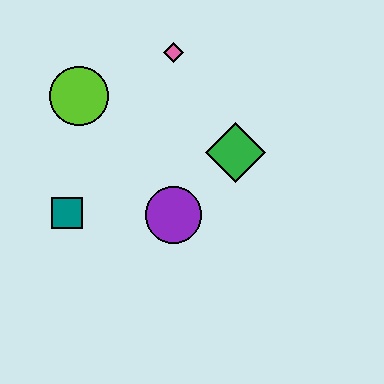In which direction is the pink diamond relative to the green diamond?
The pink diamond is above the green diamond.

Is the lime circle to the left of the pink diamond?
Yes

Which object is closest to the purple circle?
The green diamond is closest to the purple circle.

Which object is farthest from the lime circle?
The green diamond is farthest from the lime circle.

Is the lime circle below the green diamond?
No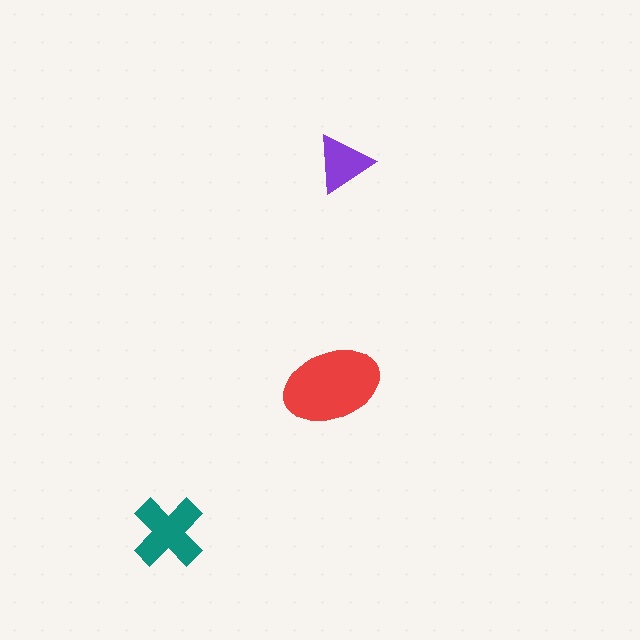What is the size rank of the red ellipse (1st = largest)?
1st.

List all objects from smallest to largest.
The purple triangle, the teal cross, the red ellipse.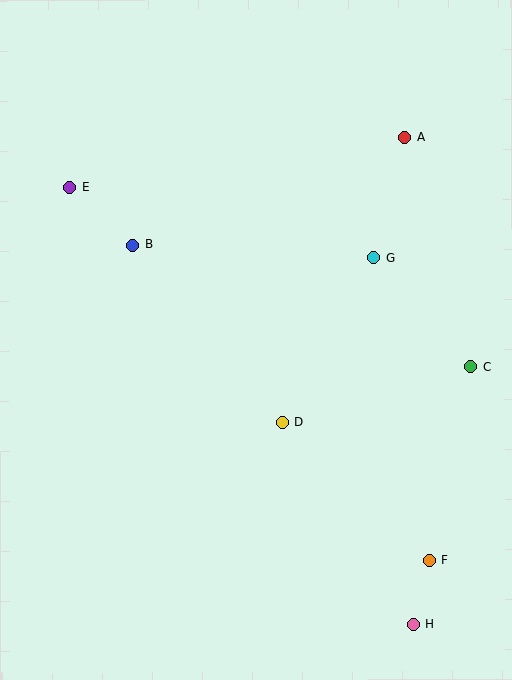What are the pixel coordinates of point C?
Point C is at (471, 367).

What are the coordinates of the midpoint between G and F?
The midpoint between G and F is at (401, 409).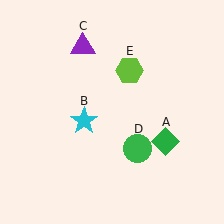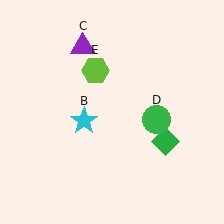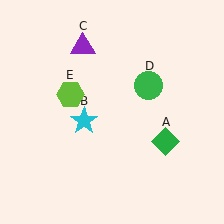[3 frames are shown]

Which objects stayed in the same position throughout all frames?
Green diamond (object A) and cyan star (object B) and purple triangle (object C) remained stationary.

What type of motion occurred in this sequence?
The green circle (object D), lime hexagon (object E) rotated counterclockwise around the center of the scene.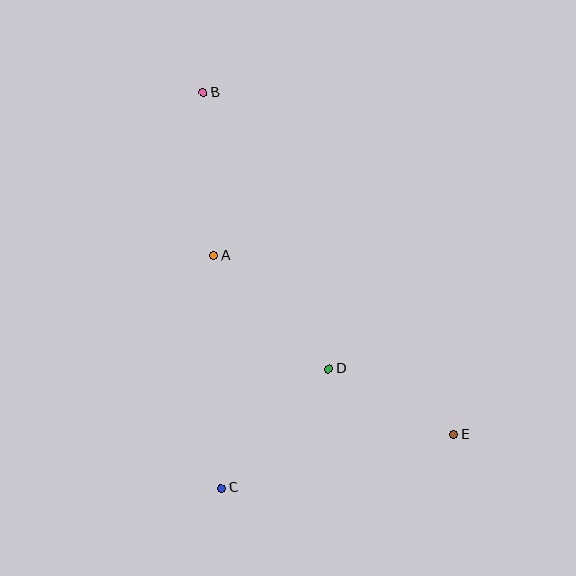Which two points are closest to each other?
Points D and E are closest to each other.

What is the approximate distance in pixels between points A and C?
The distance between A and C is approximately 232 pixels.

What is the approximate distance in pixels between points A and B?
The distance between A and B is approximately 164 pixels.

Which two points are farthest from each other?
Points B and E are farthest from each other.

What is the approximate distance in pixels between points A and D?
The distance between A and D is approximately 162 pixels.